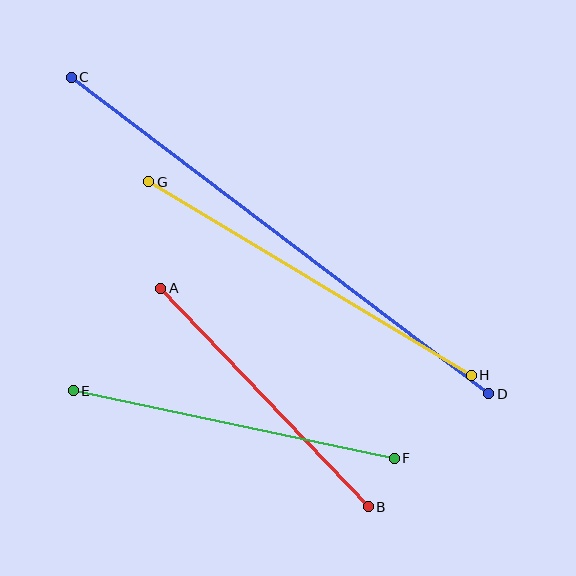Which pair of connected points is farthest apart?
Points C and D are farthest apart.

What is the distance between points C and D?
The distance is approximately 524 pixels.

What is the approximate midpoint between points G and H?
The midpoint is at approximately (310, 279) pixels.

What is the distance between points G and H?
The distance is approximately 376 pixels.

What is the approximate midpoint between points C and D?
The midpoint is at approximately (280, 235) pixels.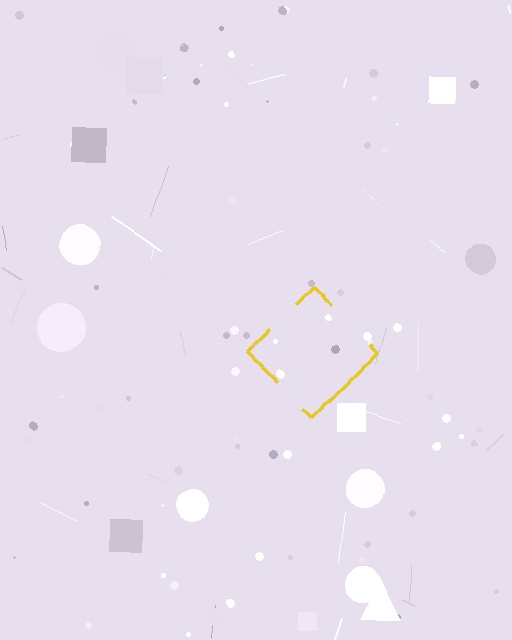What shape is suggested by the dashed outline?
The dashed outline suggests a diamond.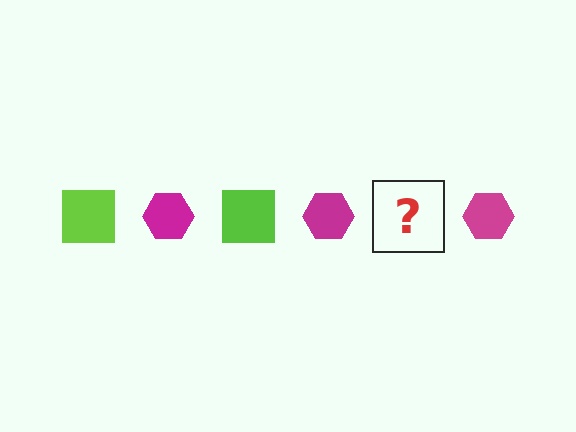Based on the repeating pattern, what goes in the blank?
The blank should be a lime square.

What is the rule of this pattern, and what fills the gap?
The rule is that the pattern alternates between lime square and magenta hexagon. The gap should be filled with a lime square.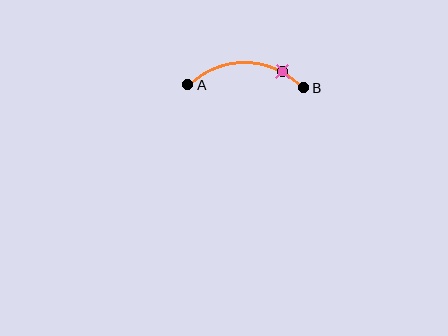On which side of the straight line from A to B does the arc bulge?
The arc bulges above the straight line connecting A and B.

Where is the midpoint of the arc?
The arc midpoint is the point on the curve farthest from the straight line joining A and B. It sits above that line.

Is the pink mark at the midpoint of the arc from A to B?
No. The pink mark lies on the arc but is closer to endpoint B. The arc midpoint would be at the point on the curve equidistant along the arc from both A and B.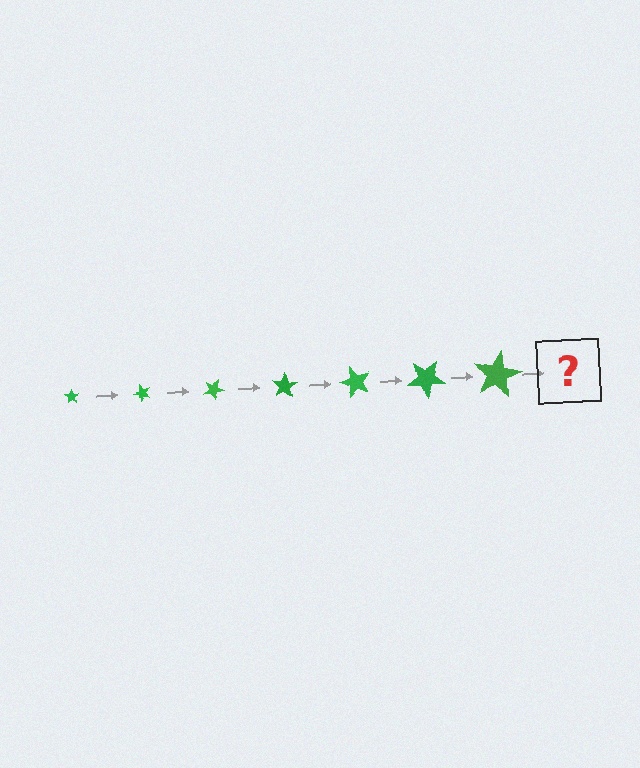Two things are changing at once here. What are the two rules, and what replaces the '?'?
The two rules are that the star grows larger each step and it rotates 50 degrees each step. The '?' should be a star, larger than the previous one and rotated 350 degrees from the start.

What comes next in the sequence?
The next element should be a star, larger than the previous one and rotated 350 degrees from the start.